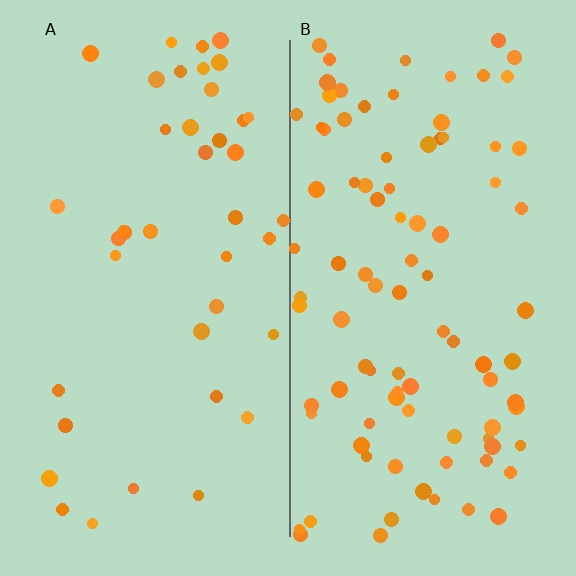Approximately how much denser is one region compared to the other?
Approximately 2.2× — region B over region A.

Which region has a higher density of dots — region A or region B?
B (the right).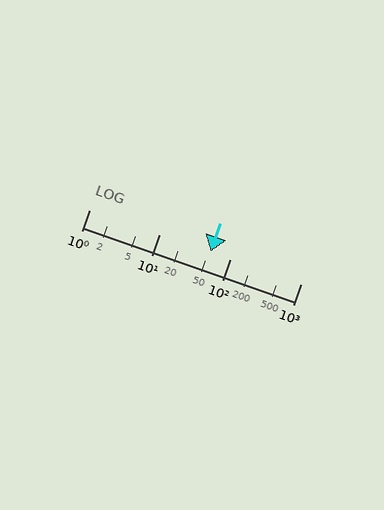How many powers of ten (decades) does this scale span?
The scale spans 3 decades, from 1 to 1000.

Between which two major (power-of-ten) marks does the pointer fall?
The pointer is between 10 and 100.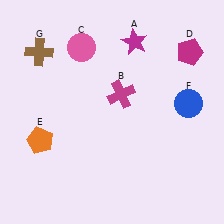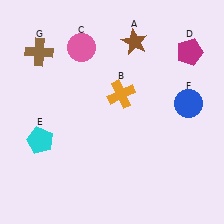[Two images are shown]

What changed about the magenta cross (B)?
In Image 1, B is magenta. In Image 2, it changed to orange.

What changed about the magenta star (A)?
In Image 1, A is magenta. In Image 2, it changed to brown.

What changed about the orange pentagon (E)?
In Image 1, E is orange. In Image 2, it changed to cyan.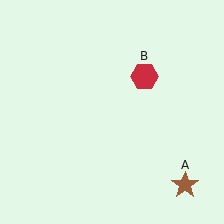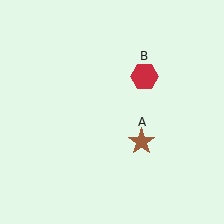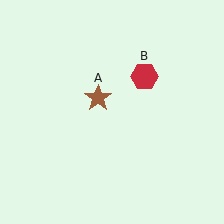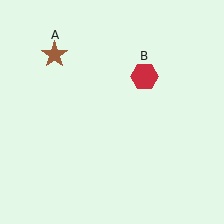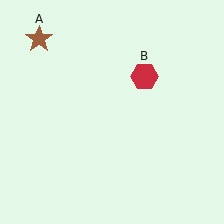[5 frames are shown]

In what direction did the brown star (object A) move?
The brown star (object A) moved up and to the left.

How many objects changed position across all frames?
1 object changed position: brown star (object A).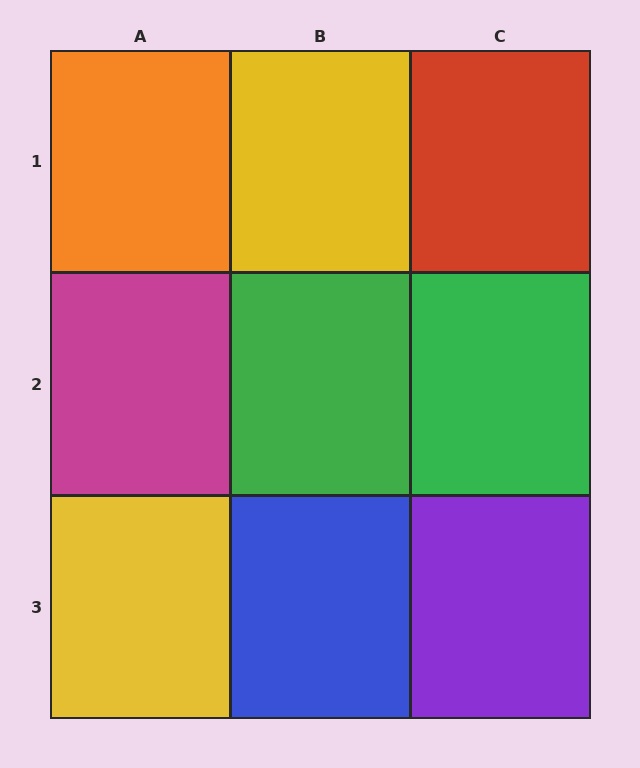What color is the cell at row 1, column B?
Yellow.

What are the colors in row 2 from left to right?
Magenta, green, green.